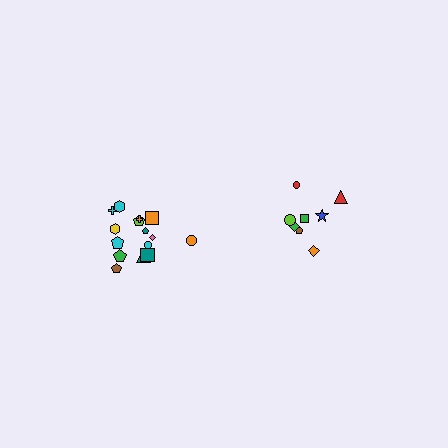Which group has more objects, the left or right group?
The left group.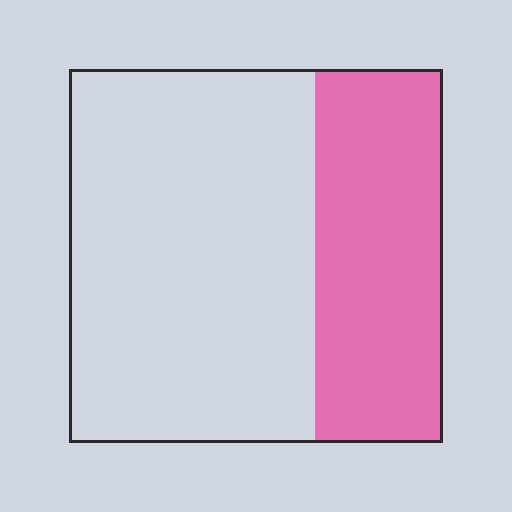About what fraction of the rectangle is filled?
About one third (1/3).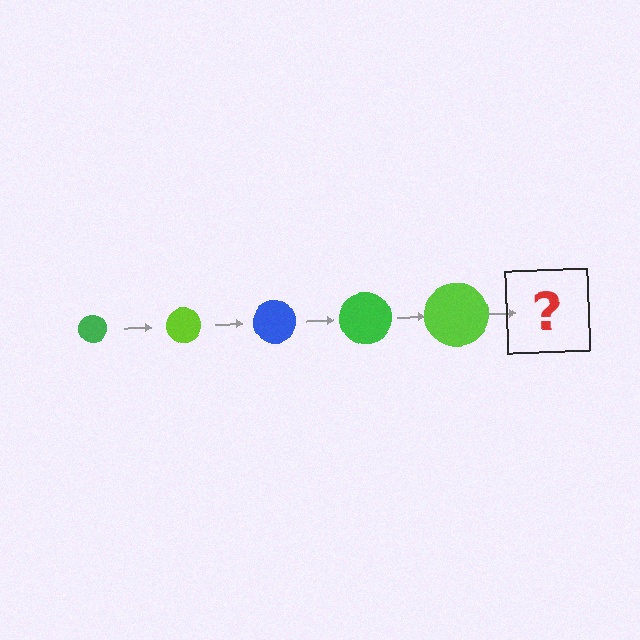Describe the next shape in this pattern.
It should be a blue circle, larger than the previous one.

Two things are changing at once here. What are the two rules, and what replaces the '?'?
The two rules are that the circle grows larger each step and the color cycles through green, lime, and blue. The '?' should be a blue circle, larger than the previous one.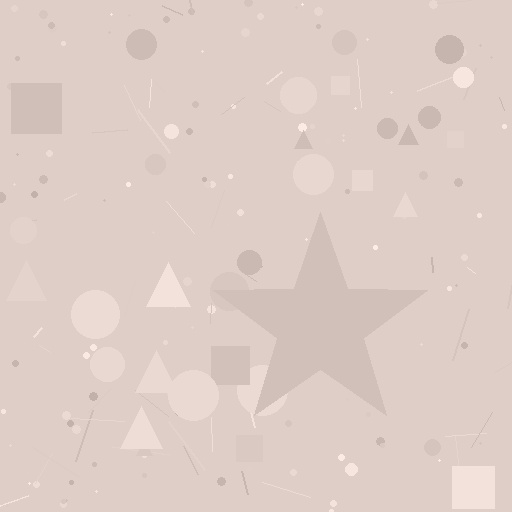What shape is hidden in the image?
A star is hidden in the image.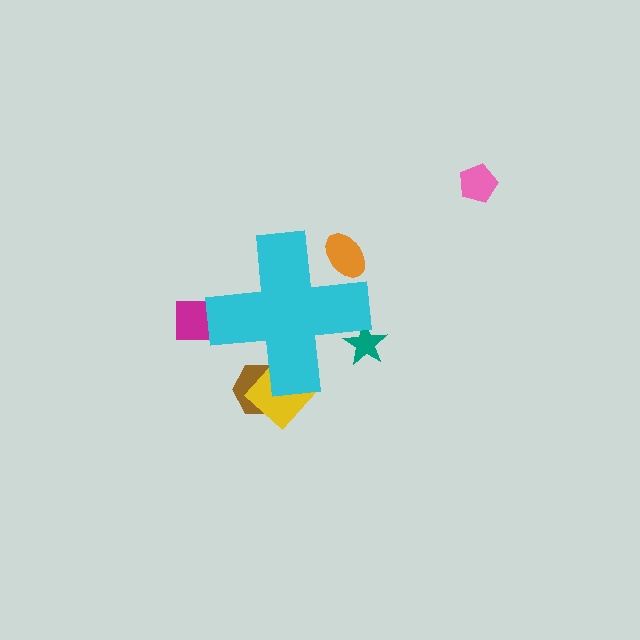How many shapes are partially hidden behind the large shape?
5 shapes are partially hidden.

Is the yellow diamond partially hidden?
Yes, the yellow diamond is partially hidden behind the cyan cross.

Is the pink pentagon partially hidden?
No, the pink pentagon is fully visible.